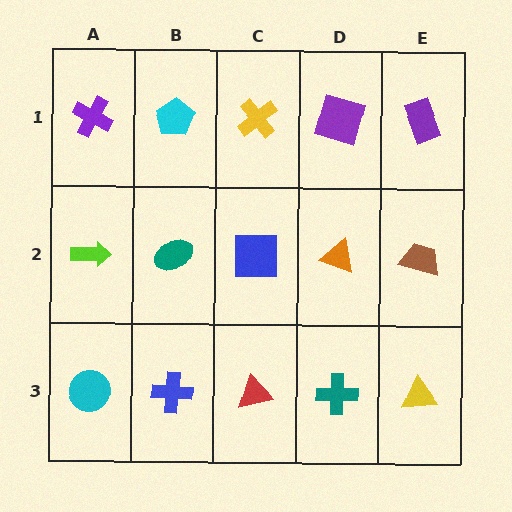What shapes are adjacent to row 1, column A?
A lime arrow (row 2, column A), a cyan pentagon (row 1, column B).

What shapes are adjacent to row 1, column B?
A teal ellipse (row 2, column B), a purple cross (row 1, column A), a yellow cross (row 1, column C).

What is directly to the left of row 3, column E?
A teal cross.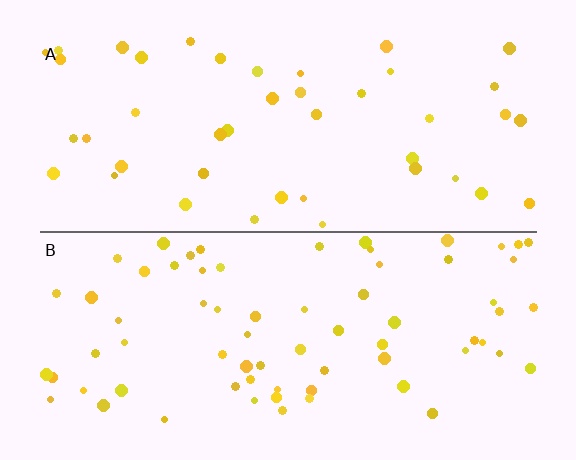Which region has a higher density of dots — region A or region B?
B (the bottom).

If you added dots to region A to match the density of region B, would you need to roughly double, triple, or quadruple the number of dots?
Approximately double.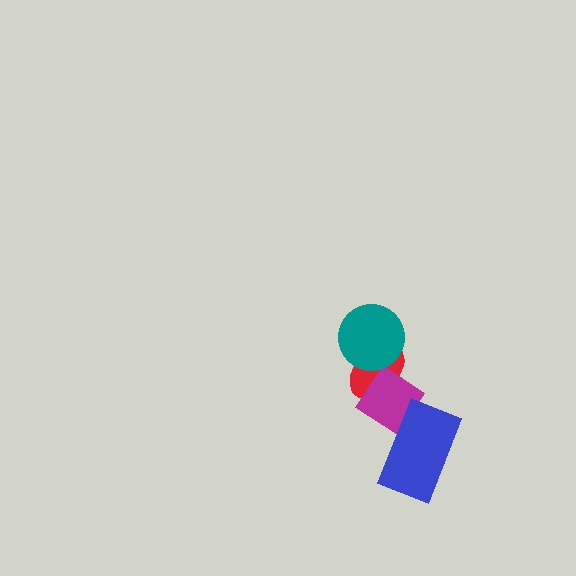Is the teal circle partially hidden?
No, no other shape covers it.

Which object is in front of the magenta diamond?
The blue rectangle is in front of the magenta diamond.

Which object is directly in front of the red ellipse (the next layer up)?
The magenta diamond is directly in front of the red ellipse.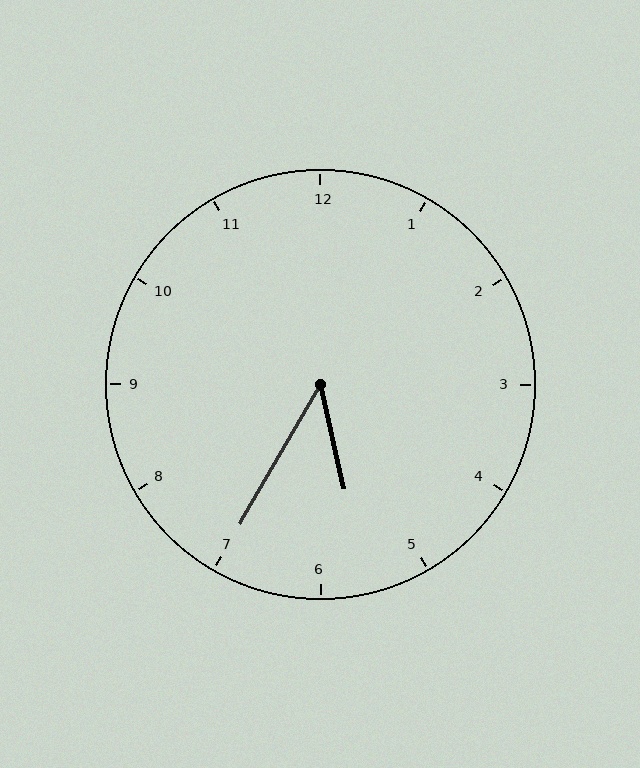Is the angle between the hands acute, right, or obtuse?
It is acute.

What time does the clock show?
5:35.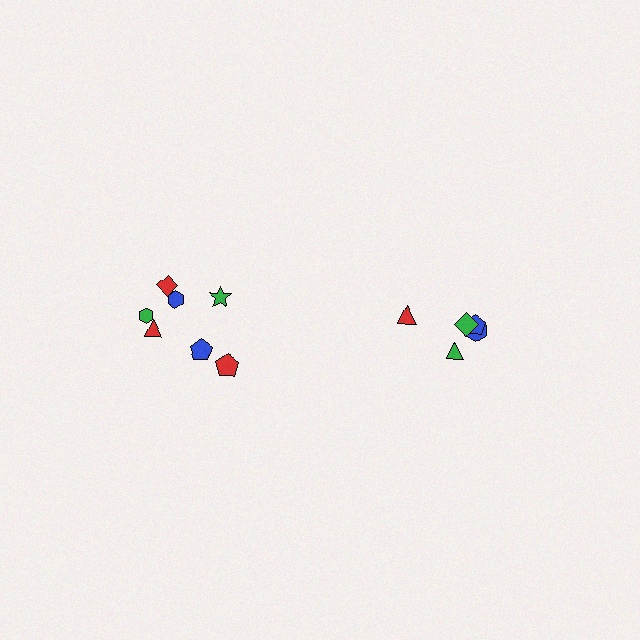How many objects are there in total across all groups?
There are 12 objects.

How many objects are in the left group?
There are 7 objects.